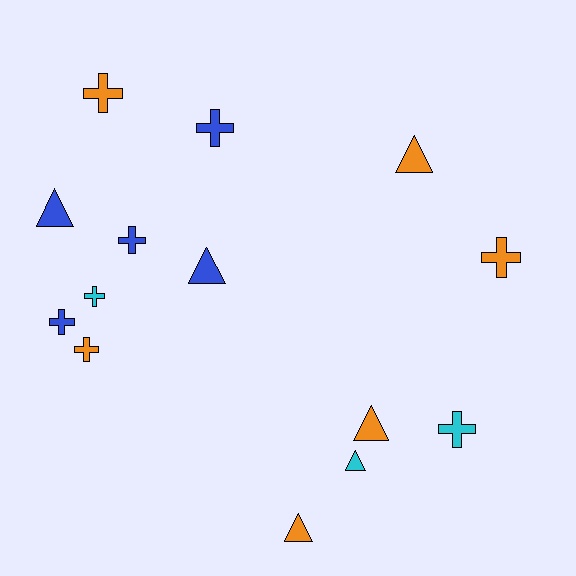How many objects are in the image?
There are 14 objects.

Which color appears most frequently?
Orange, with 6 objects.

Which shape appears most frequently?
Cross, with 8 objects.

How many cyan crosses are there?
There are 2 cyan crosses.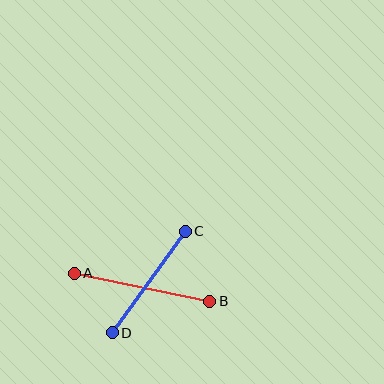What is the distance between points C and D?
The distance is approximately 125 pixels.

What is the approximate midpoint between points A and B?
The midpoint is at approximately (142, 287) pixels.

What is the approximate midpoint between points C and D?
The midpoint is at approximately (149, 282) pixels.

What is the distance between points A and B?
The distance is approximately 138 pixels.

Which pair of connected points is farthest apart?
Points A and B are farthest apart.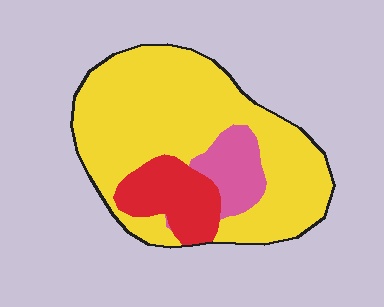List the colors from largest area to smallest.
From largest to smallest: yellow, red, pink.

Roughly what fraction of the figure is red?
Red takes up about one sixth (1/6) of the figure.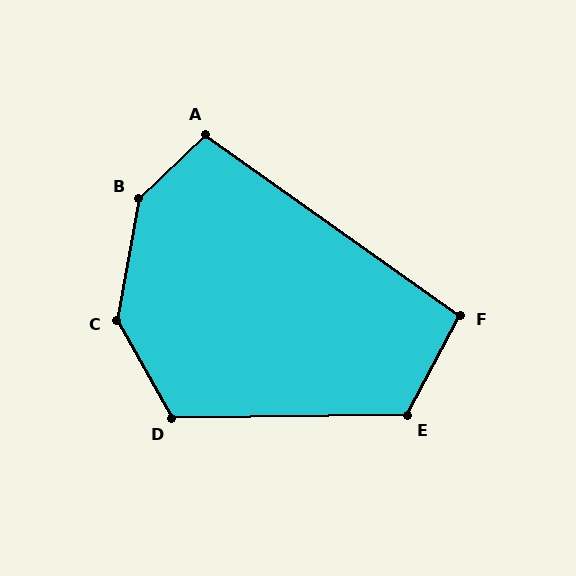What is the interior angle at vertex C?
Approximately 140 degrees (obtuse).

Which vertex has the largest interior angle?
B, at approximately 144 degrees.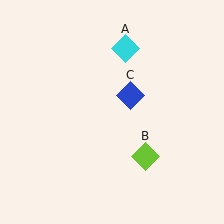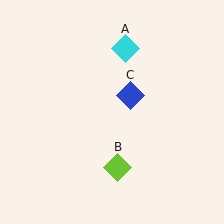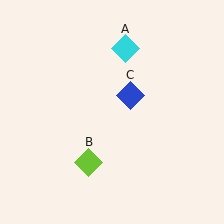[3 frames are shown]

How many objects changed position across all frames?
1 object changed position: lime diamond (object B).